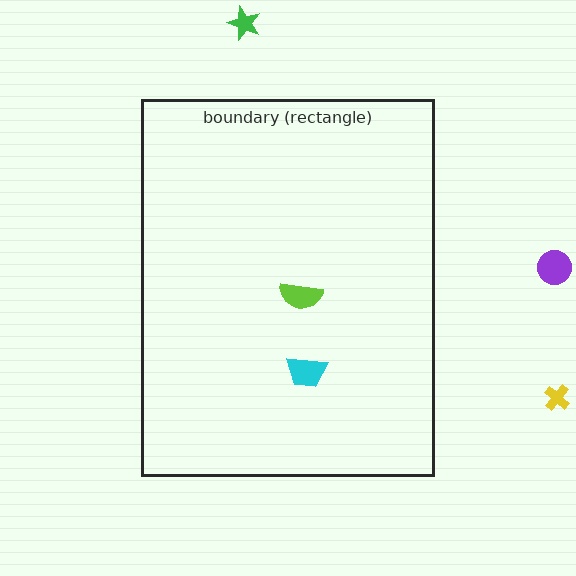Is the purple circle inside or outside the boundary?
Outside.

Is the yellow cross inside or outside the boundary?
Outside.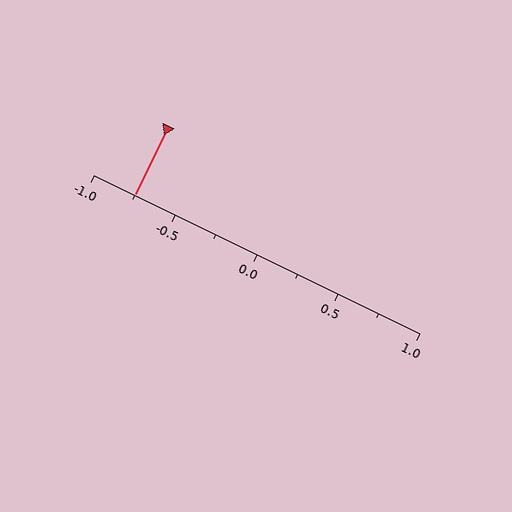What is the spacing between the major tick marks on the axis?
The major ticks are spaced 0.5 apart.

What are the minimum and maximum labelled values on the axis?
The axis runs from -1.0 to 1.0.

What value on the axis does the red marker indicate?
The marker indicates approximately -0.75.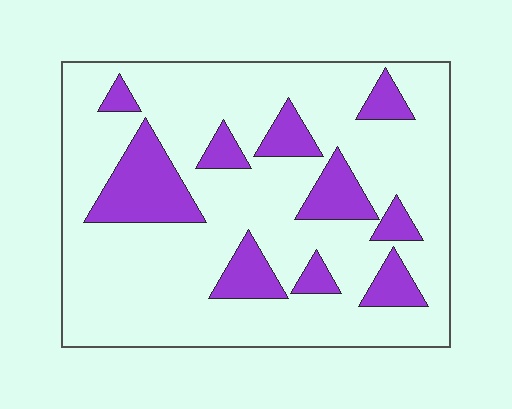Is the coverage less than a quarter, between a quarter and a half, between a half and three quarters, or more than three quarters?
Less than a quarter.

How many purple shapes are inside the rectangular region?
10.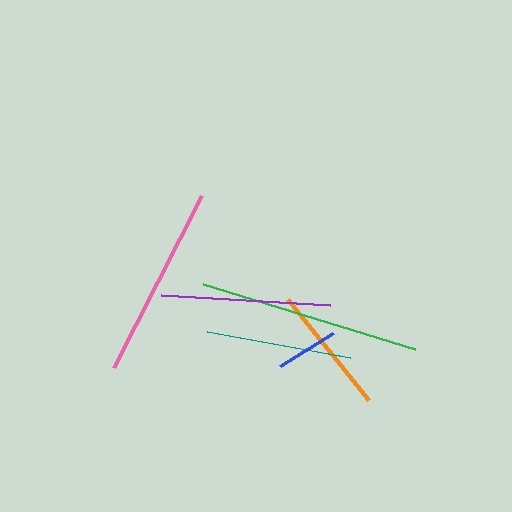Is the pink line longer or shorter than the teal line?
The pink line is longer than the teal line.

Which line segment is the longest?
The green line is the longest at approximately 222 pixels.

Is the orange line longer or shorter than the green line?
The green line is longer than the orange line.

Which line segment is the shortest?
The blue line is the shortest at approximately 63 pixels.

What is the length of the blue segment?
The blue segment is approximately 63 pixels long.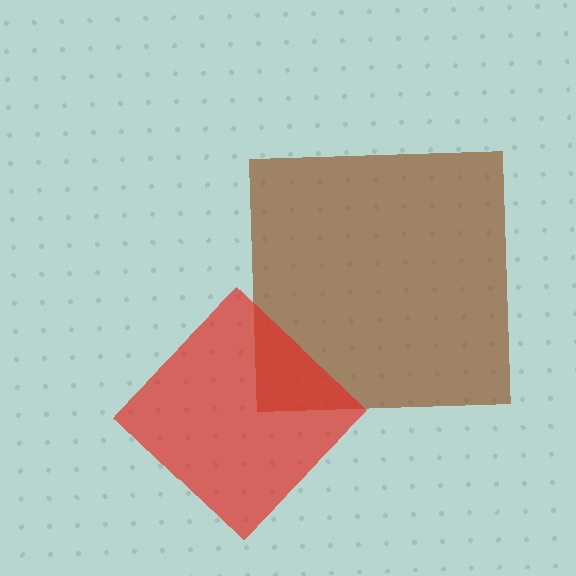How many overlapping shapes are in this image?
There are 2 overlapping shapes in the image.